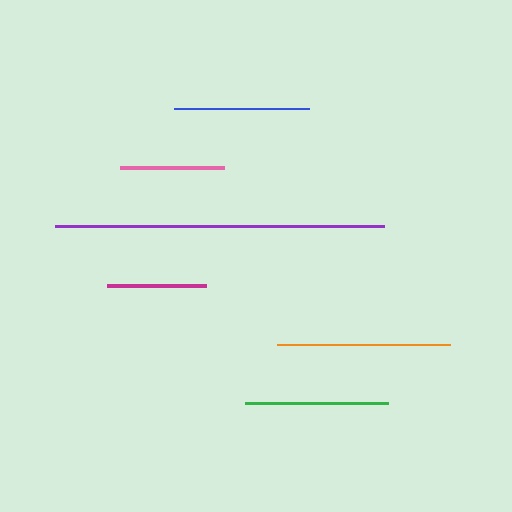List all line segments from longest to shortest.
From longest to shortest: purple, orange, green, blue, pink, magenta.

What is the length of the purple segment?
The purple segment is approximately 329 pixels long.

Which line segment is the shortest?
The magenta line is the shortest at approximately 98 pixels.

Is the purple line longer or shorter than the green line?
The purple line is longer than the green line.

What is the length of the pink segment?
The pink segment is approximately 104 pixels long.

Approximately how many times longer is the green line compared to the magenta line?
The green line is approximately 1.5 times the length of the magenta line.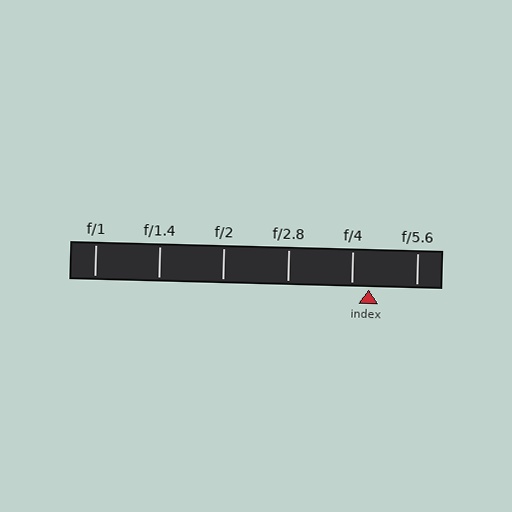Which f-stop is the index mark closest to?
The index mark is closest to f/4.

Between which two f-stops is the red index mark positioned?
The index mark is between f/4 and f/5.6.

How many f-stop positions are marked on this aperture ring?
There are 6 f-stop positions marked.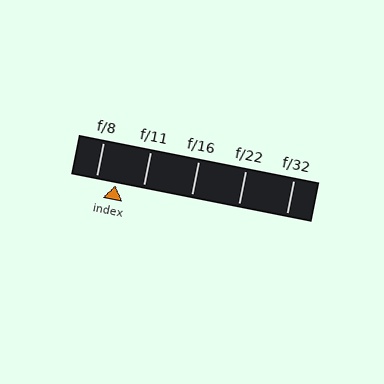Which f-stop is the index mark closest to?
The index mark is closest to f/8.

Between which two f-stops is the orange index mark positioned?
The index mark is between f/8 and f/11.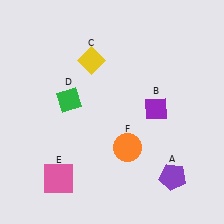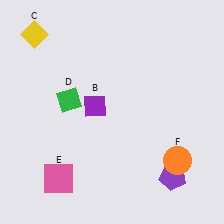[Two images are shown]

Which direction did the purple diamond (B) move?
The purple diamond (B) moved left.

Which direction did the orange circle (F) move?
The orange circle (F) moved right.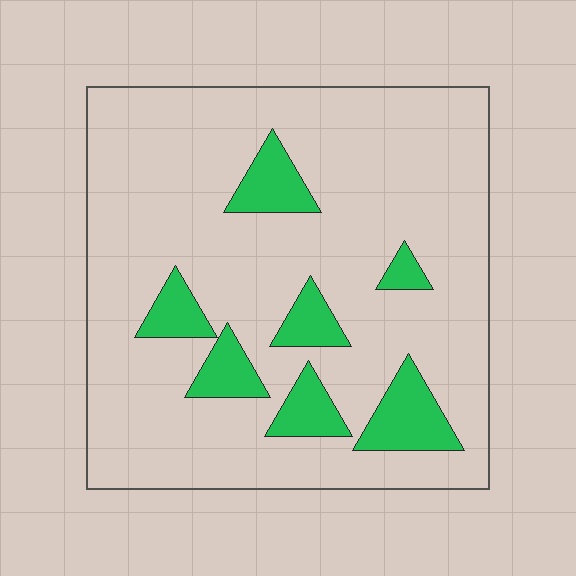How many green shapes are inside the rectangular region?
7.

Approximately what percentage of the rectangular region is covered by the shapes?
Approximately 15%.